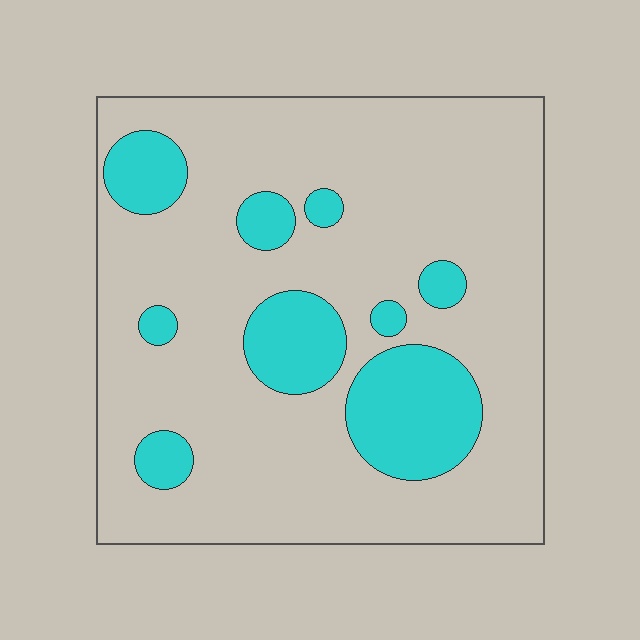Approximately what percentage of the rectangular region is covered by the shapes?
Approximately 20%.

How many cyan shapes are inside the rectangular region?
9.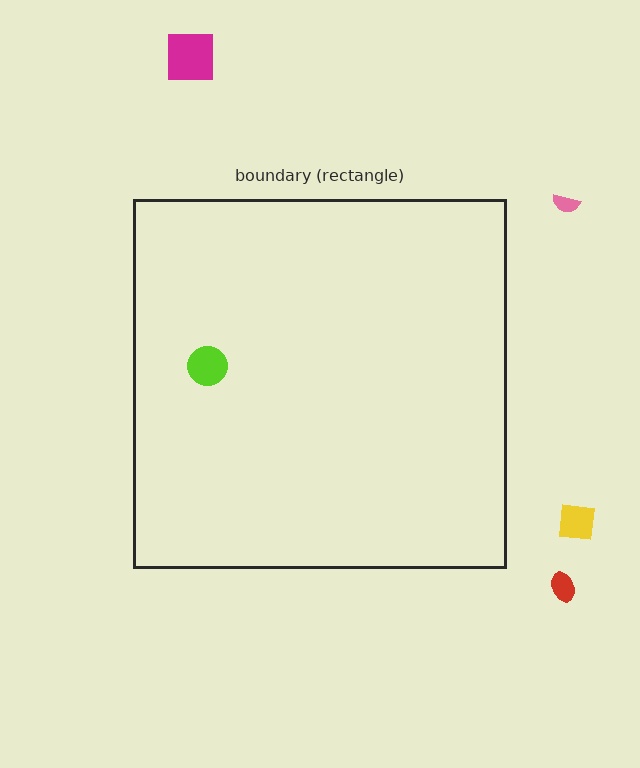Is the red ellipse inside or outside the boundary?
Outside.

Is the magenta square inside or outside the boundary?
Outside.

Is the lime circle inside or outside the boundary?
Inside.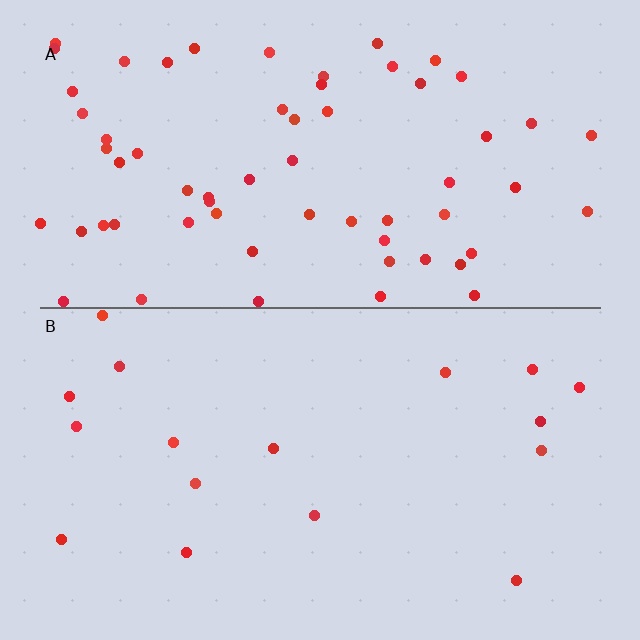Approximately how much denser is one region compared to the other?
Approximately 3.7× — region A over region B.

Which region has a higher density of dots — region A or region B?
A (the top).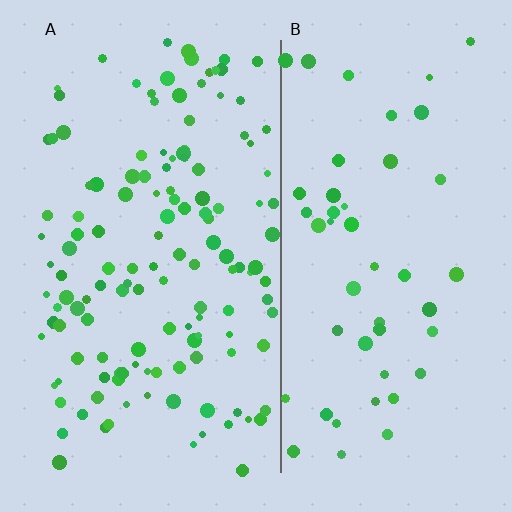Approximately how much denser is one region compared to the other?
Approximately 2.8× — region A over region B.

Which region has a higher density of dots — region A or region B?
A (the left).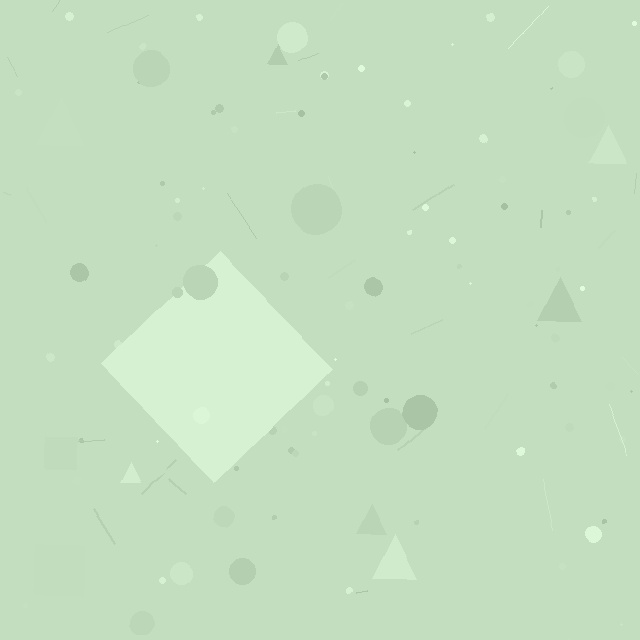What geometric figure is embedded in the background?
A diamond is embedded in the background.